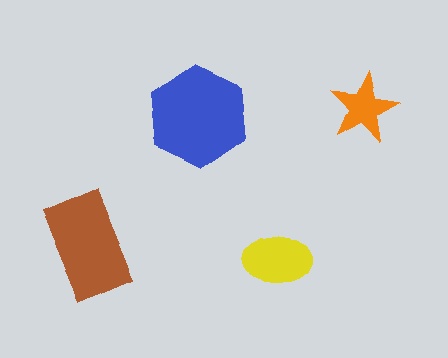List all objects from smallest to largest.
The orange star, the yellow ellipse, the brown rectangle, the blue hexagon.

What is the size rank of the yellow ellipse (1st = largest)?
3rd.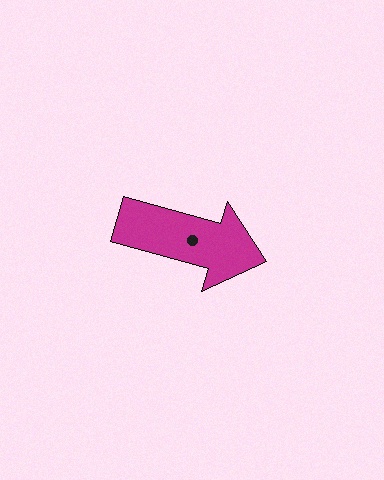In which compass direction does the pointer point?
East.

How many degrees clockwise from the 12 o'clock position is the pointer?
Approximately 106 degrees.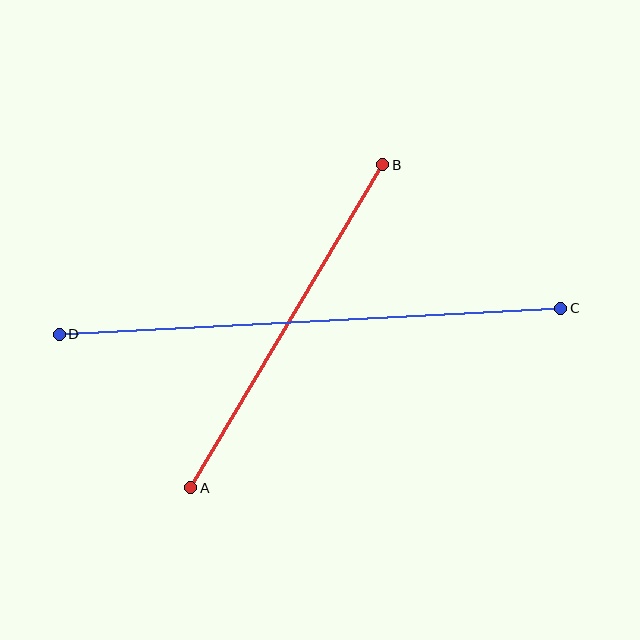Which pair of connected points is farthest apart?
Points C and D are farthest apart.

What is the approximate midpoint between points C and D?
The midpoint is at approximately (310, 321) pixels.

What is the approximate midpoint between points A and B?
The midpoint is at approximately (287, 326) pixels.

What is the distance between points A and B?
The distance is approximately 376 pixels.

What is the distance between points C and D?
The distance is approximately 502 pixels.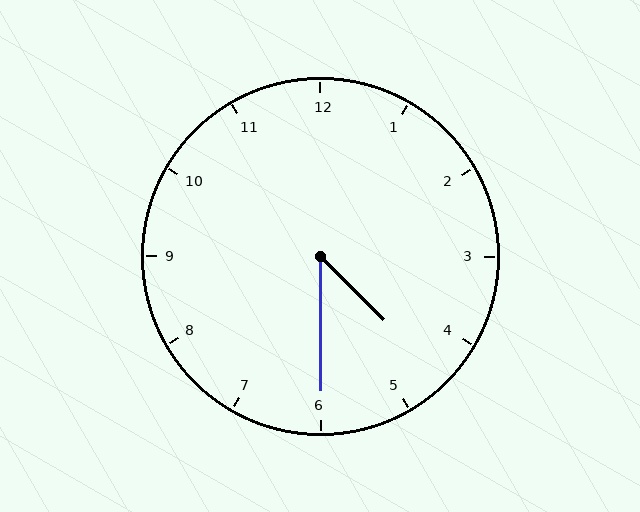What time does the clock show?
4:30.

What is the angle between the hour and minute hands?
Approximately 45 degrees.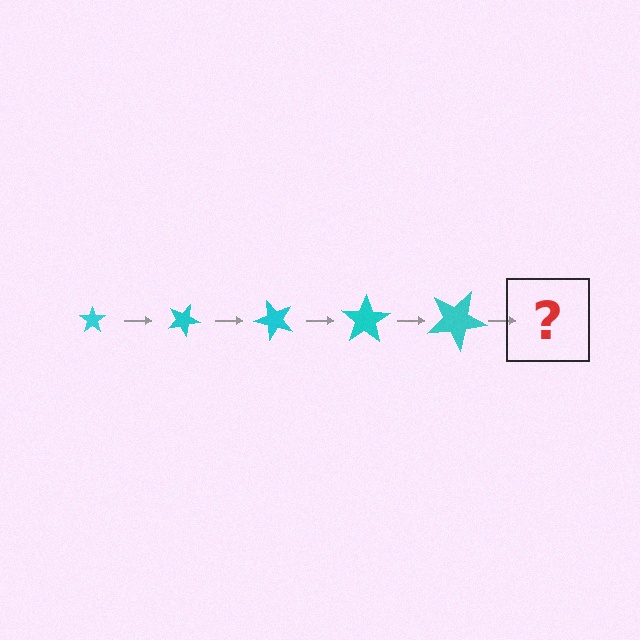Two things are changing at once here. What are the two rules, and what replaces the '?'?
The two rules are that the star grows larger each step and it rotates 25 degrees each step. The '?' should be a star, larger than the previous one and rotated 125 degrees from the start.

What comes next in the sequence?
The next element should be a star, larger than the previous one and rotated 125 degrees from the start.